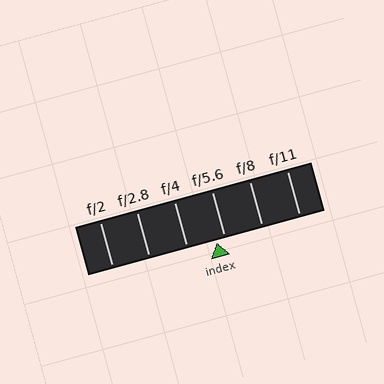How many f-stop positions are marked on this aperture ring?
There are 6 f-stop positions marked.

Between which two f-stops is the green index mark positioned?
The index mark is between f/4 and f/5.6.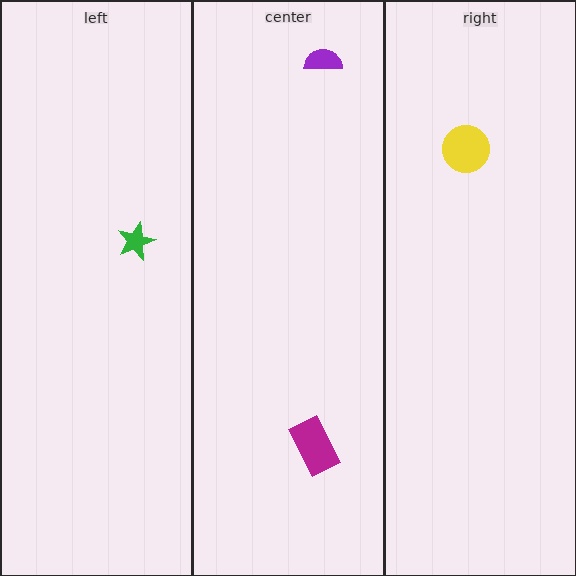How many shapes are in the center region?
2.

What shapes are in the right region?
The yellow circle.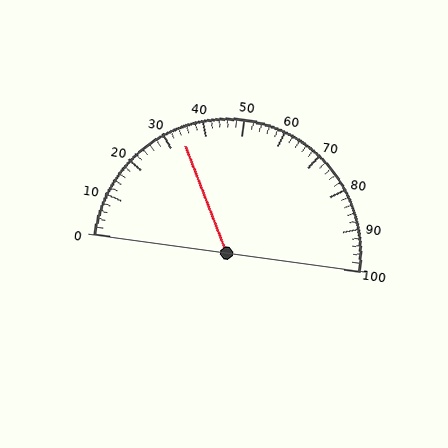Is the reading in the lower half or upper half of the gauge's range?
The reading is in the lower half of the range (0 to 100).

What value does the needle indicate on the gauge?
The needle indicates approximately 34.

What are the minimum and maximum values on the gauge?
The gauge ranges from 0 to 100.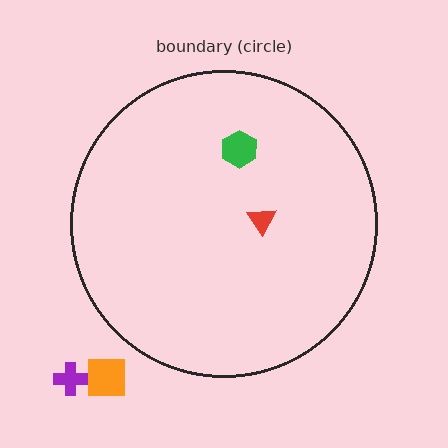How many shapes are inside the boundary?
2 inside, 2 outside.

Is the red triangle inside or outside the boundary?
Inside.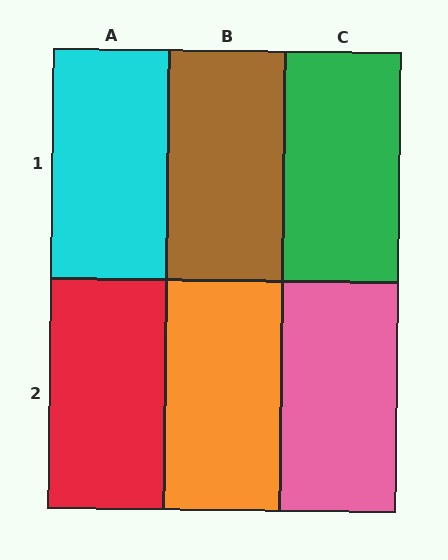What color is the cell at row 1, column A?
Cyan.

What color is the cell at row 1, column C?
Green.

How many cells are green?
1 cell is green.